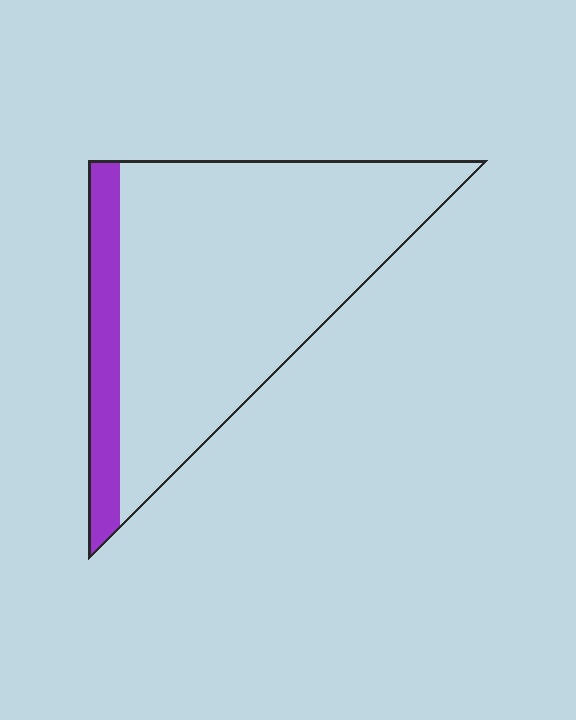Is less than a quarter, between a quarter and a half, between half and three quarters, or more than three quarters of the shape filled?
Less than a quarter.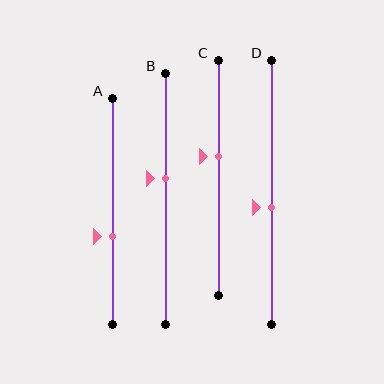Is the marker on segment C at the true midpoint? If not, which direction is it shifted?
No, the marker on segment C is shifted upward by about 9% of the segment length.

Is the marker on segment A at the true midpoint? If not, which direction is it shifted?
No, the marker on segment A is shifted downward by about 11% of the segment length.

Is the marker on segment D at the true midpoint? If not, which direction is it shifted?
No, the marker on segment D is shifted downward by about 6% of the segment length.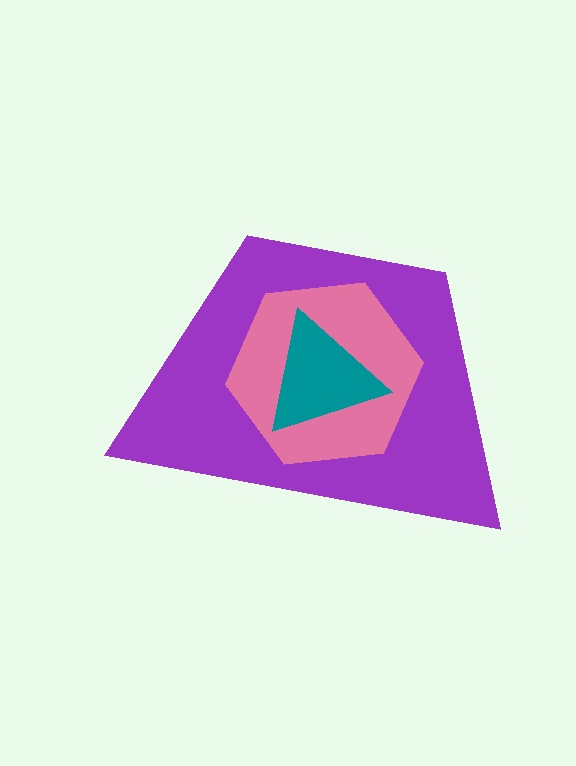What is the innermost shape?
The teal triangle.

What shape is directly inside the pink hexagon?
The teal triangle.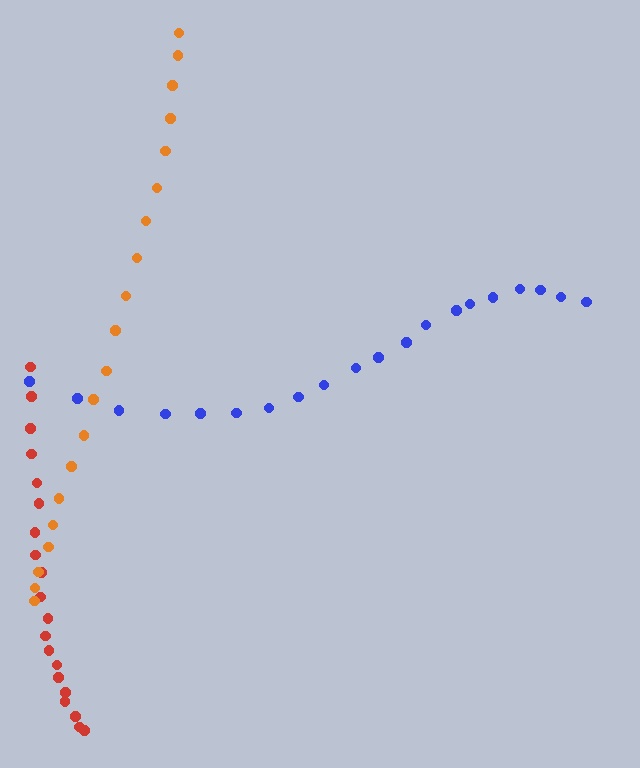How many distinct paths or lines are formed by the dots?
There are 3 distinct paths.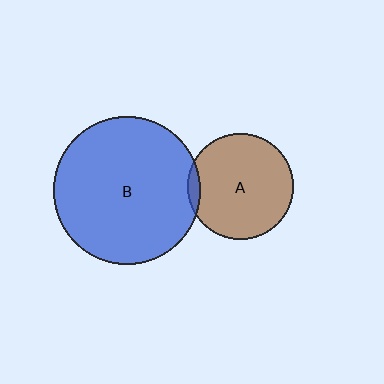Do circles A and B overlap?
Yes.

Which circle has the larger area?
Circle B (blue).